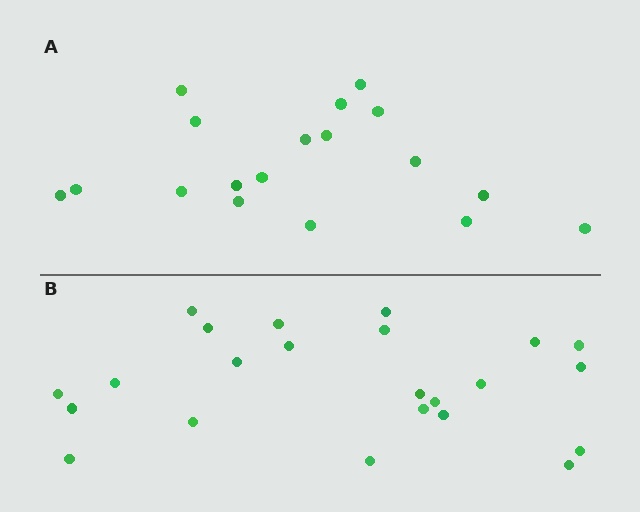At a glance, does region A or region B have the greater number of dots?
Region B (the bottom region) has more dots.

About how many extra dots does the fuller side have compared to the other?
Region B has about 5 more dots than region A.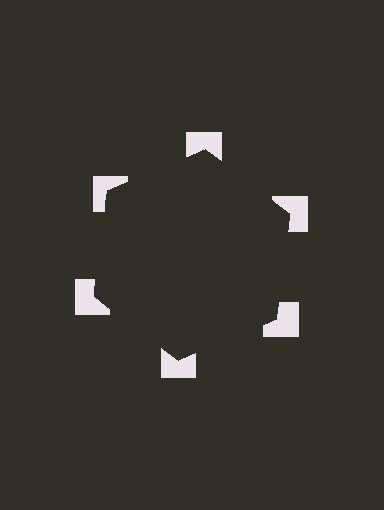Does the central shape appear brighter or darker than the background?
It typically appears slightly darker than the background, even though no actual brightness change is drawn.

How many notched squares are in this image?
There are 6 — one at each vertex of the illusory hexagon.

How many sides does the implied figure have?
6 sides.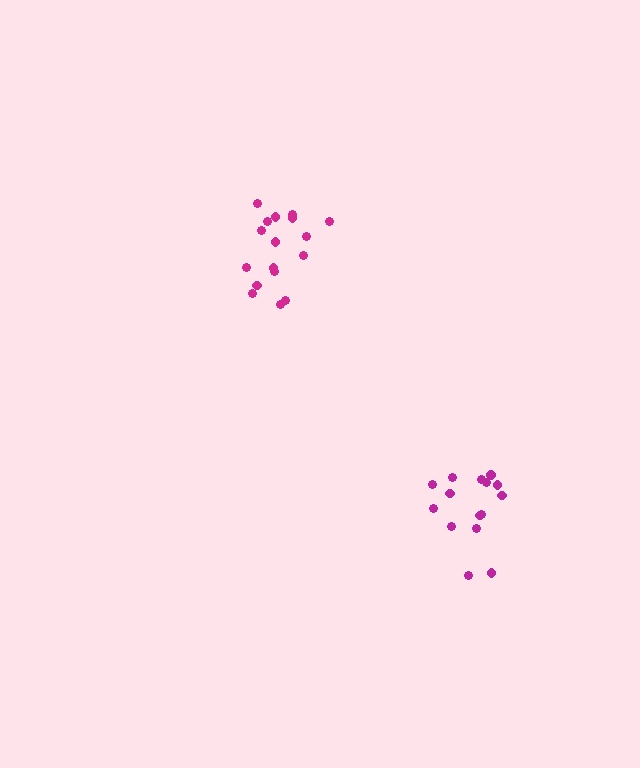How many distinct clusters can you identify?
There are 2 distinct clusters.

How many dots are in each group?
Group 1: 15 dots, Group 2: 17 dots (32 total).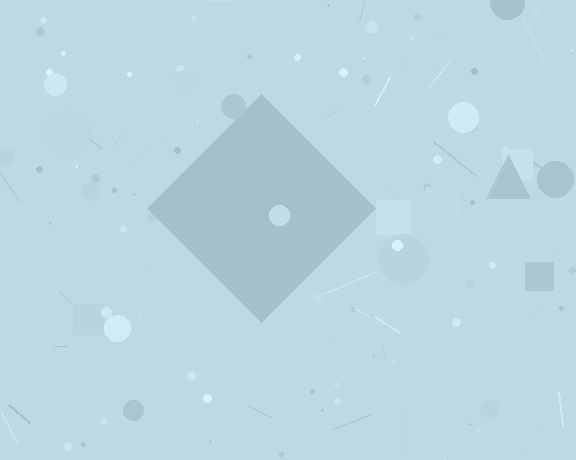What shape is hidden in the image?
A diamond is hidden in the image.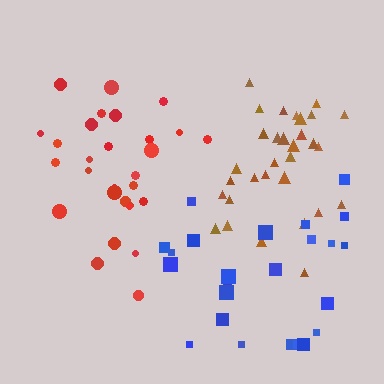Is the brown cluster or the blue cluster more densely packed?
Brown.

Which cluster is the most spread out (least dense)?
Blue.